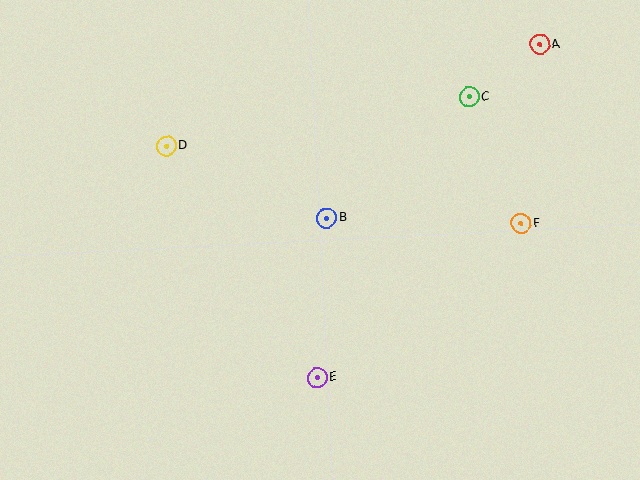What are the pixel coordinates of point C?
Point C is at (469, 97).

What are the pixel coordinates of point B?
Point B is at (327, 218).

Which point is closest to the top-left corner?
Point D is closest to the top-left corner.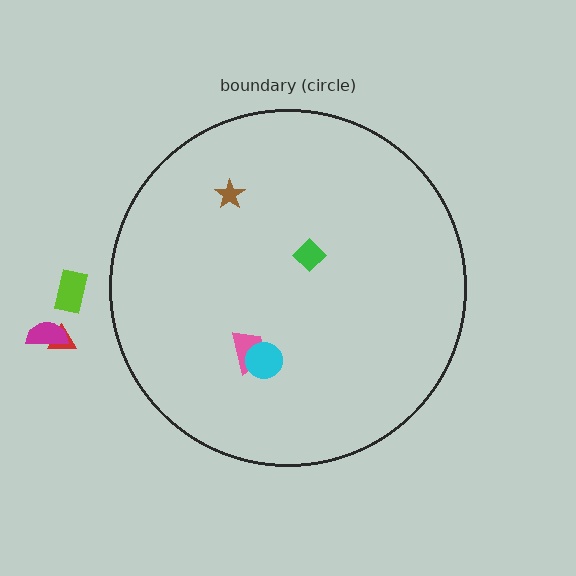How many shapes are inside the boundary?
4 inside, 3 outside.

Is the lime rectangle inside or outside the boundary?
Outside.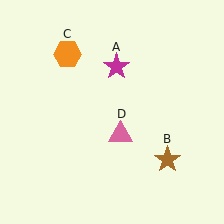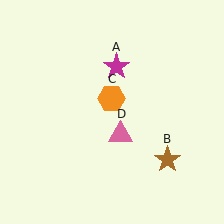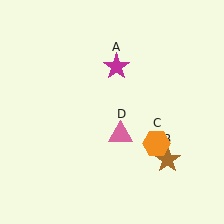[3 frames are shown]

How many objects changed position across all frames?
1 object changed position: orange hexagon (object C).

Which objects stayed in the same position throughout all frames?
Magenta star (object A) and brown star (object B) and pink triangle (object D) remained stationary.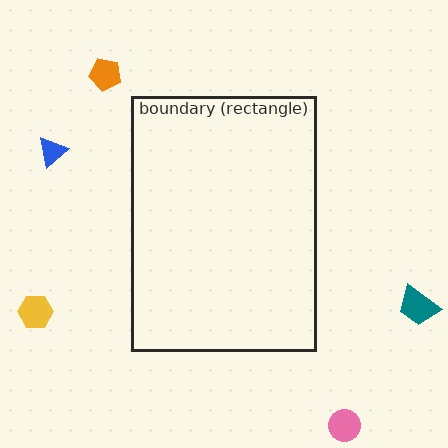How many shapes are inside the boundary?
0 inside, 5 outside.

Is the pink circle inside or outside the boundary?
Outside.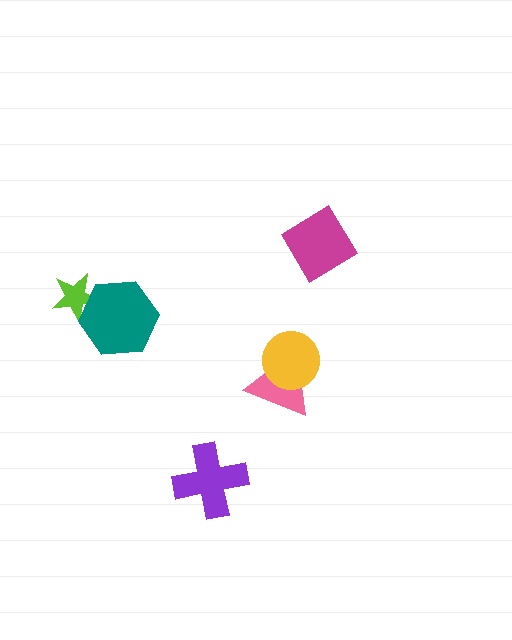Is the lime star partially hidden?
Yes, it is partially covered by another shape.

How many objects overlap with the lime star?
1 object overlaps with the lime star.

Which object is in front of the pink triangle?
The yellow circle is in front of the pink triangle.